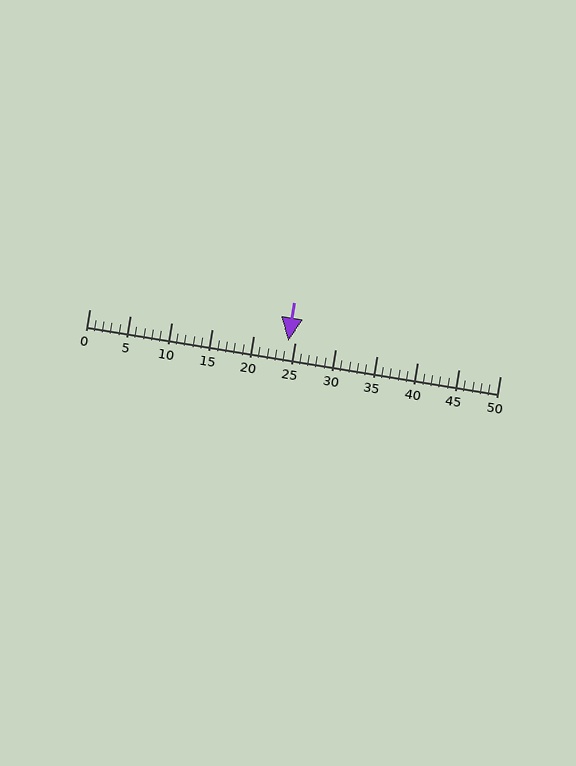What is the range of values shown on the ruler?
The ruler shows values from 0 to 50.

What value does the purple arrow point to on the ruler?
The purple arrow points to approximately 24.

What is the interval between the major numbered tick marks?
The major tick marks are spaced 5 units apart.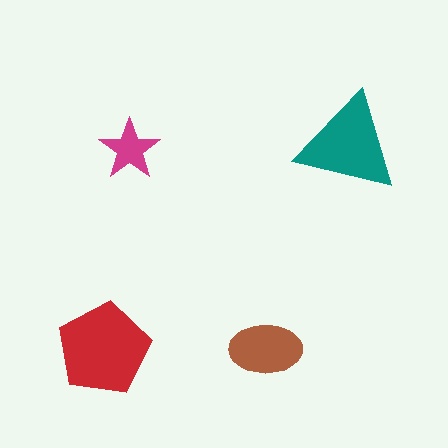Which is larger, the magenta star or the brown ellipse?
The brown ellipse.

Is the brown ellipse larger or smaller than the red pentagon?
Smaller.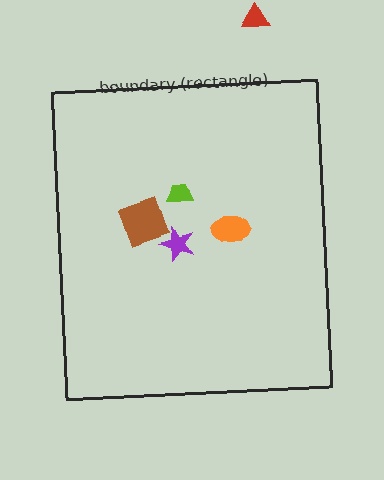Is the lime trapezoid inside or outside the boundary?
Inside.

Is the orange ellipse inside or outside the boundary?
Inside.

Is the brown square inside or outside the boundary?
Inside.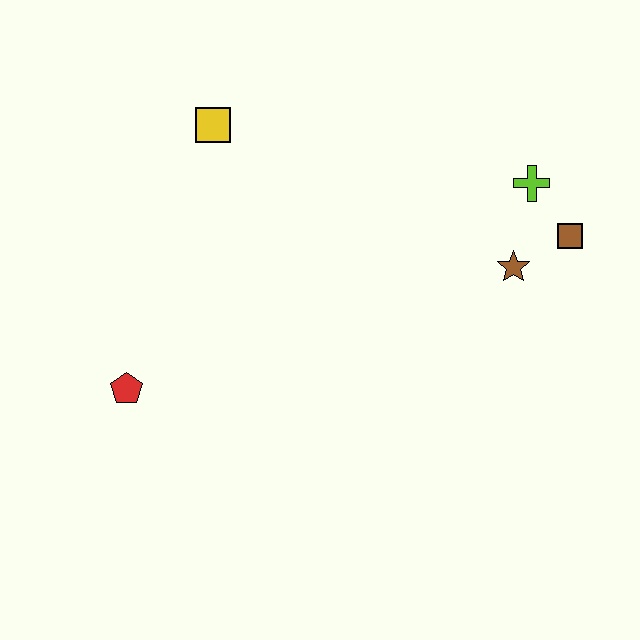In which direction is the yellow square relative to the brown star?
The yellow square is to the left of the brown star.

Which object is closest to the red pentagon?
The yellow square is closest to the red pentagon.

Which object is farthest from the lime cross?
The red pentagon is farthest from the lime cross.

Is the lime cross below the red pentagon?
No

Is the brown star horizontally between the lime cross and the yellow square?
Yes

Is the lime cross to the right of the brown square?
No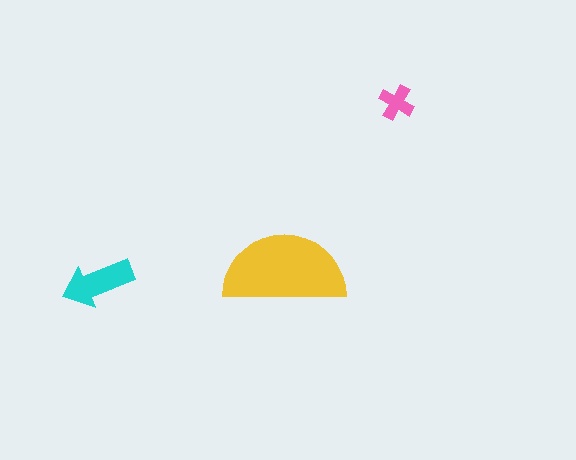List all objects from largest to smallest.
The yellow semicircle, the cyan arrow, the pink cross.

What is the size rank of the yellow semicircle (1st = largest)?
1st.